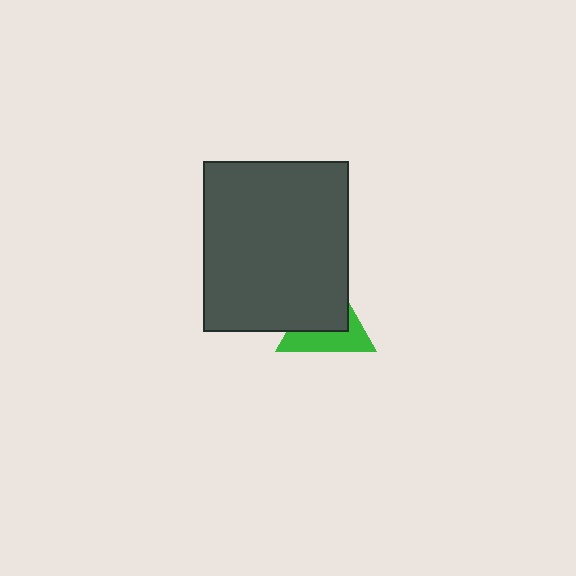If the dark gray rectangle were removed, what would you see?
You would see the complete green triangle.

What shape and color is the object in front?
The object in front is a dark gray rectangle.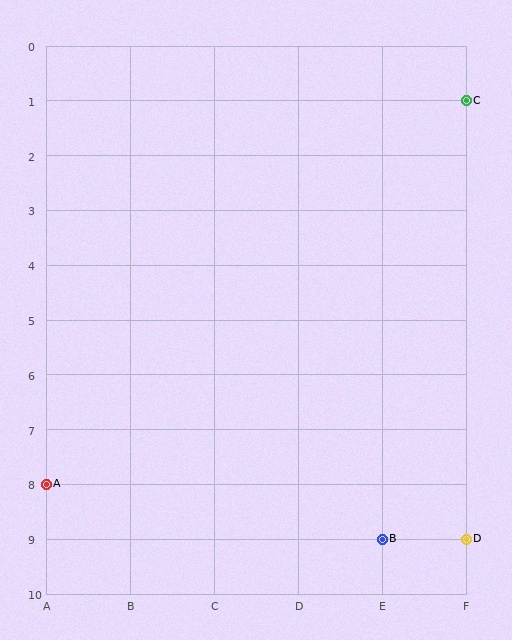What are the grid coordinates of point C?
Point C is at grid coordinates (F, 1).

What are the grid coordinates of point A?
Point A is at grid coordinates (A, 8).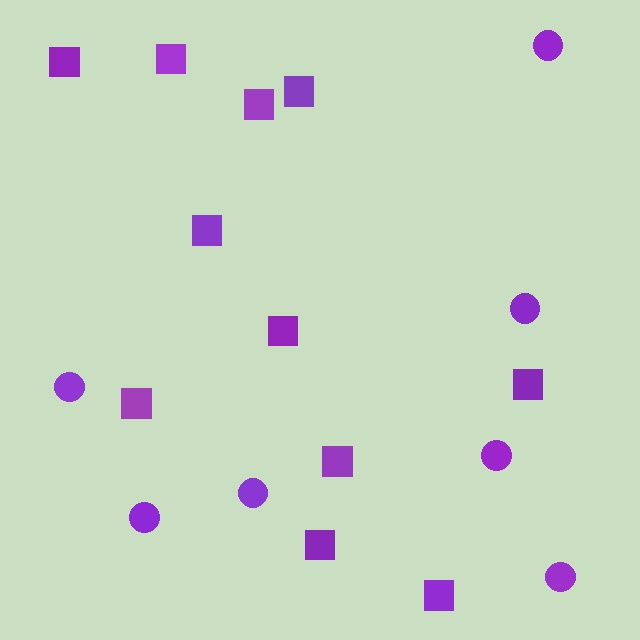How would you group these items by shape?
There are 2 groups: one group of circles (7) and one group of squares (11).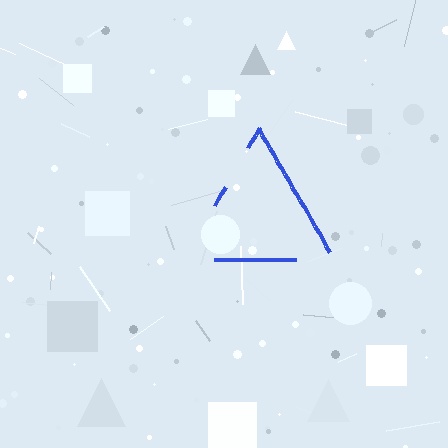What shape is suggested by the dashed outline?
The dashed outline suggests a triangle.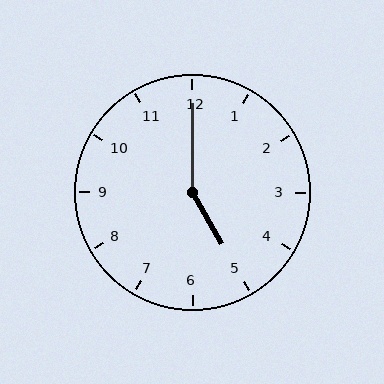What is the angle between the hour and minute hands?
Approximately 150 degrees.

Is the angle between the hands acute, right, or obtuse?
It is obtuse.